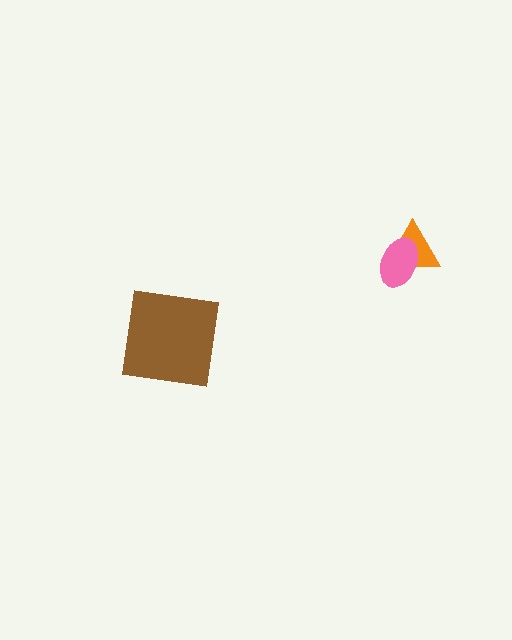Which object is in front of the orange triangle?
The pink ellipse is in front of the orange triangle.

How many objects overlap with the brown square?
0 objects overlap with the brown square.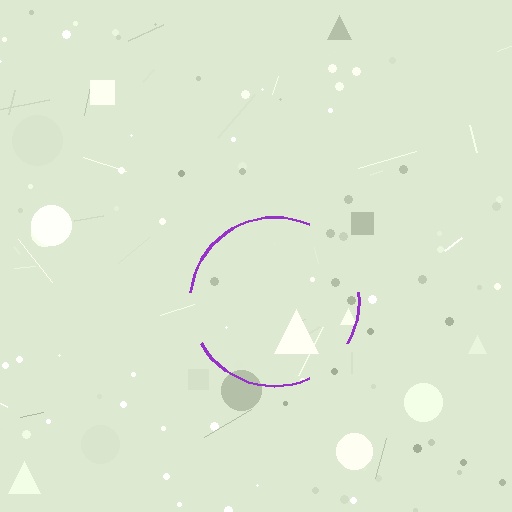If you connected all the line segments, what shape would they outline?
They would outline a circle.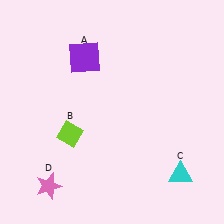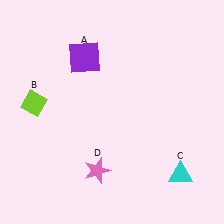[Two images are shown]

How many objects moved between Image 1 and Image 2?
2 objects moved between the two images.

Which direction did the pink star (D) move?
The pink star (D) moved right.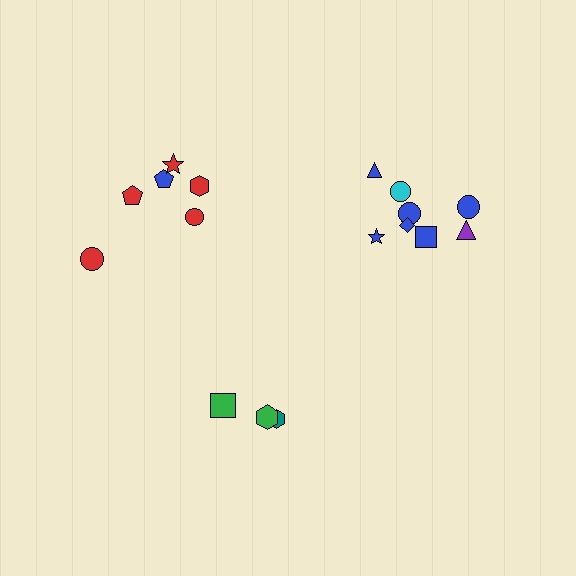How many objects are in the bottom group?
There are 3 objects.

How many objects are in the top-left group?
There are 6 objects.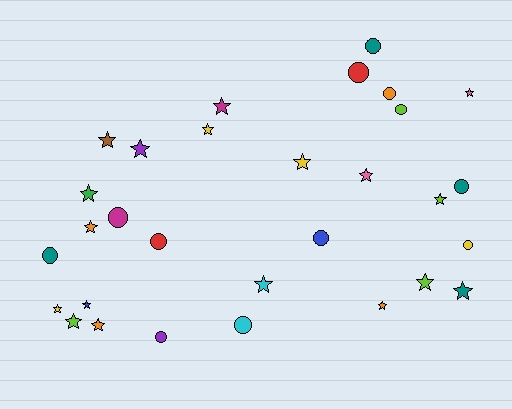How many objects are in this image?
There are 30 objects.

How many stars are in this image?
There are 18 stars.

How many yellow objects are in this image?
There are 4 yellow objects.